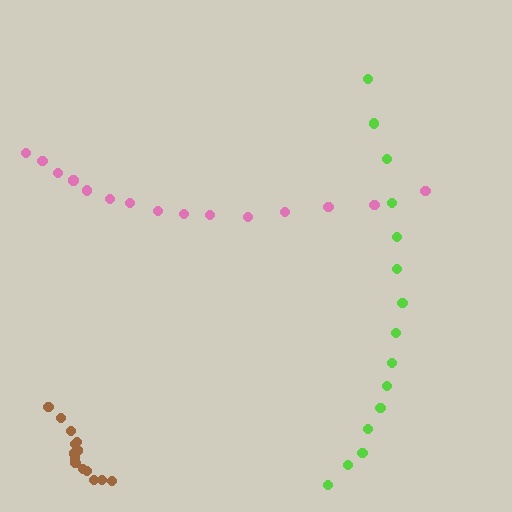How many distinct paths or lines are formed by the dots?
There are 3 distinct paths.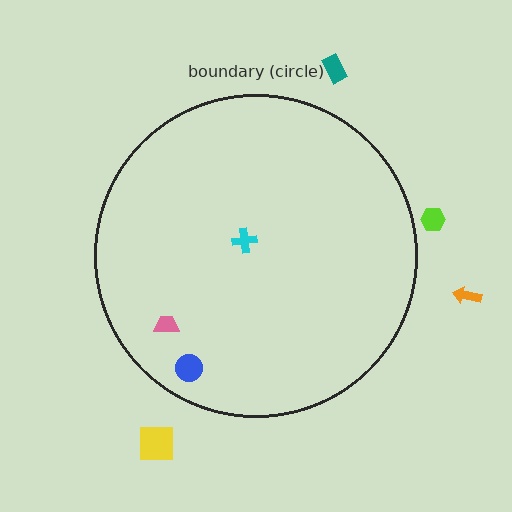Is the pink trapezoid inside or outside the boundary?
Inside.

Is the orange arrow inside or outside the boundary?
Outside.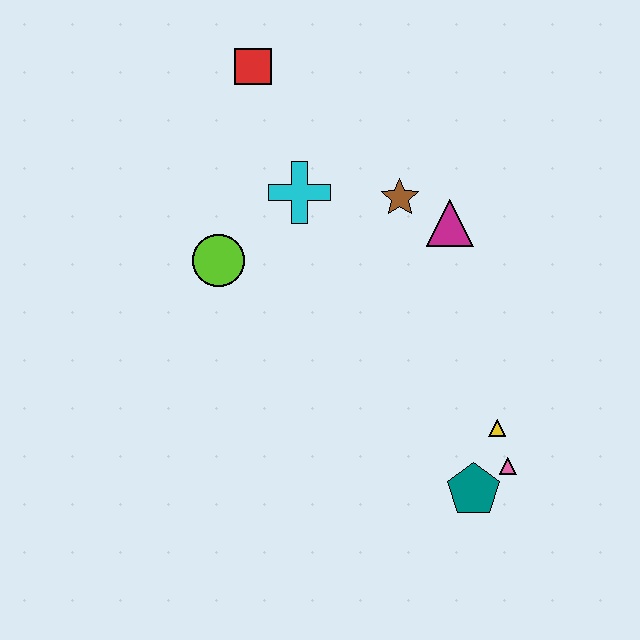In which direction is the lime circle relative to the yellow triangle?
The lime circle is to the left of the yellow triangle.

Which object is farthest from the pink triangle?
The red square is farthest from the pink triangle.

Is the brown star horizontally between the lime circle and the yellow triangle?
Yes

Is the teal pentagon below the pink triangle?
Yes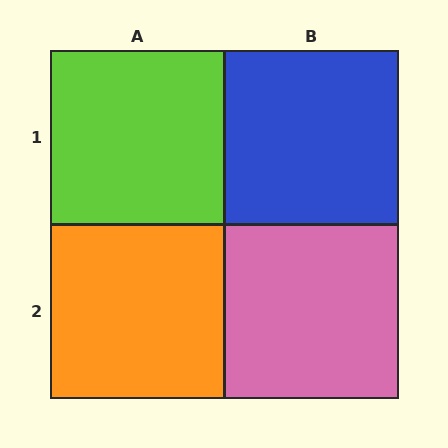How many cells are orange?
1 cell is orange.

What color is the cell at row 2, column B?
Pink.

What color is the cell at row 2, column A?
Orange.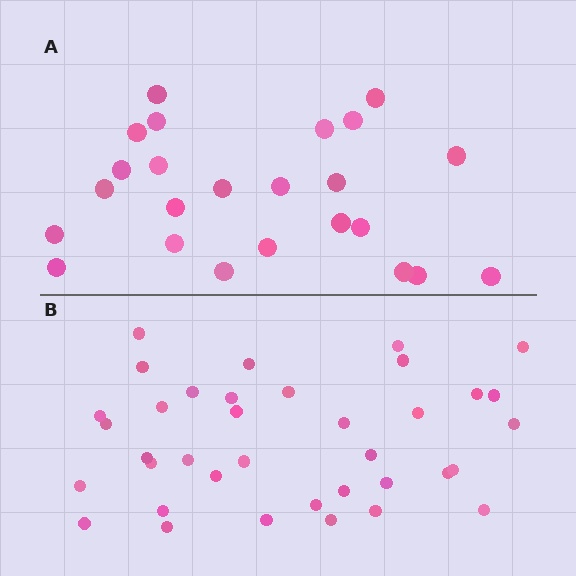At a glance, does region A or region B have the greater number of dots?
Region B (the bottom region) has more dots.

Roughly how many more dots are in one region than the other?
Region B has approximately 15 more dots than region A.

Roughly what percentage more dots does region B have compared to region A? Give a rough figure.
About 55% more.